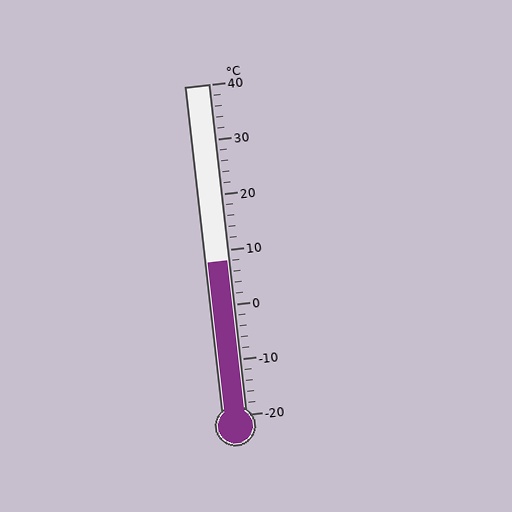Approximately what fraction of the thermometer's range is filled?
The thermometer is filled to approximately 45% of its range.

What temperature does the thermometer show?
The thermometer shows approximately 8°C.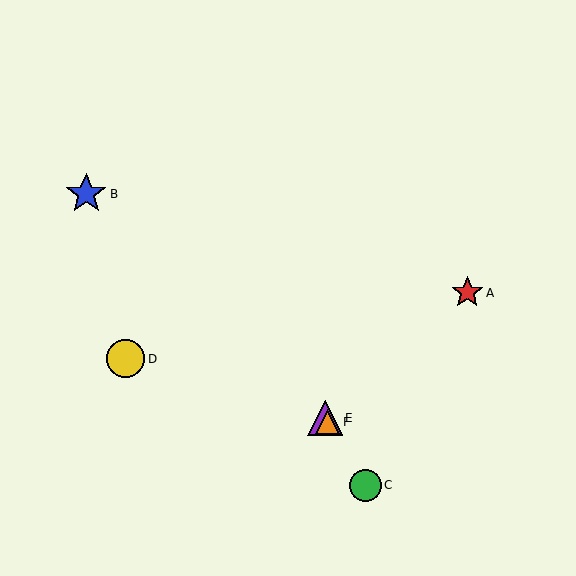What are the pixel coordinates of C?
Object C is at (366, 485).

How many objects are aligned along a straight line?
3 objects (C, E, F) are aligned along a straight line.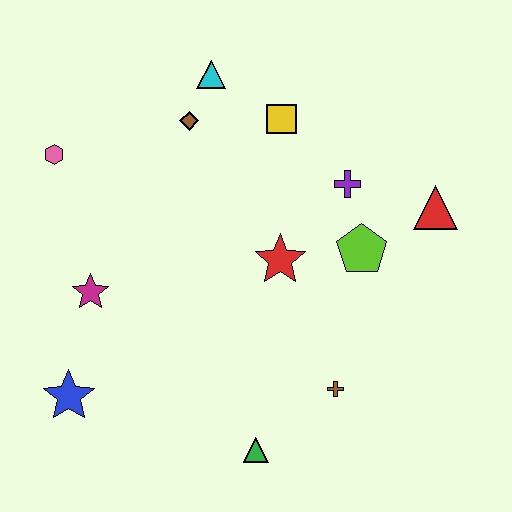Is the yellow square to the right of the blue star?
Yes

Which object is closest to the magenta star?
The blue star is closest to the magenta star.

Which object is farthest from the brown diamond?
The green triangle is farthest from the brown diamond.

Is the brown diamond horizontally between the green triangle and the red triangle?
No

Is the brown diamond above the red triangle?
Yes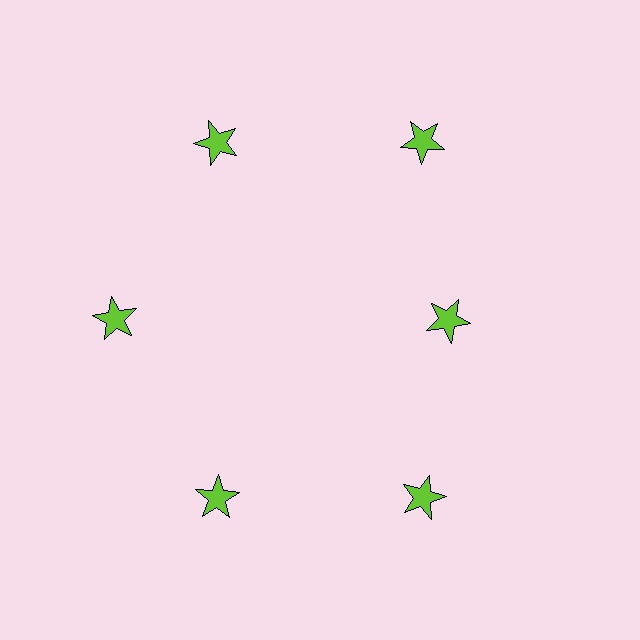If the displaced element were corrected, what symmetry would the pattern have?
It would have 6-fold rotational symmetry — the pattern would map onto itself every 60 degrees.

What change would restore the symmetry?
The symmetry would be restored by moving it outward, back onto the ring so that all 6 stars sit at equal angles and equal distance from the center.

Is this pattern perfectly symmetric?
No. The 6 lime stars are arranged in a ring, but one element near the 3 o'clock position is pulled inward toward the center, breaking the 6-fold rotational symmetry.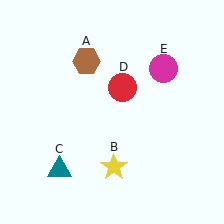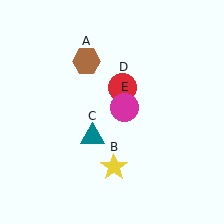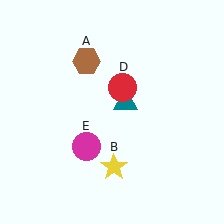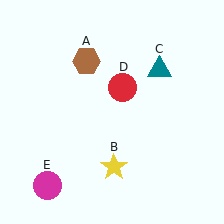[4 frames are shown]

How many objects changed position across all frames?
2 objects changed position: teal triangle (object C), magenta circle (object E).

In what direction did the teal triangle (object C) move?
The teal triangle (object C) moved up and to the right.